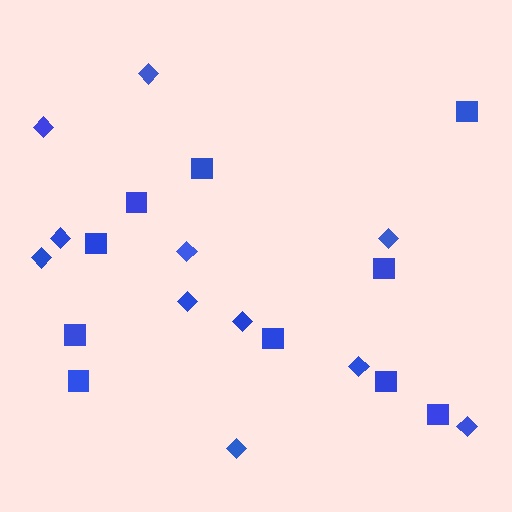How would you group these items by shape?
There are 2 groups: one group of squares (10) and one group of diamonds (11).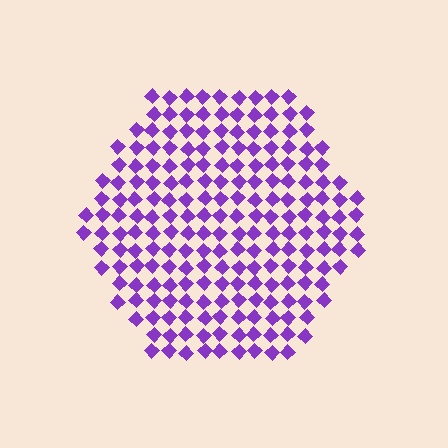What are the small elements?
The small elements are diamonds.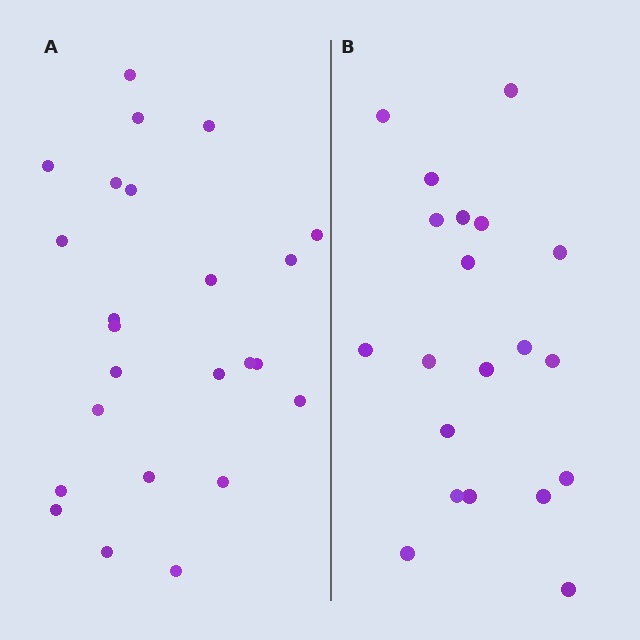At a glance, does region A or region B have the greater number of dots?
Region A (the left region) has more dots.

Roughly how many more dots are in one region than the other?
Region A has about 4 more dots than region B.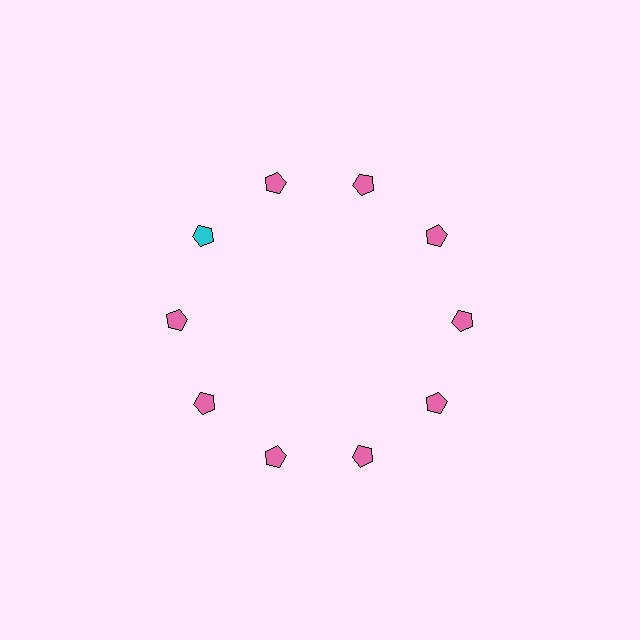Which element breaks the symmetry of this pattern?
The cyan pentagon at roughly the 10 o'clock position breaks the symmetry. All other shapes are pink pentagons.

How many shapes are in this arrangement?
There are 10 shapes arranged in a ring pattern.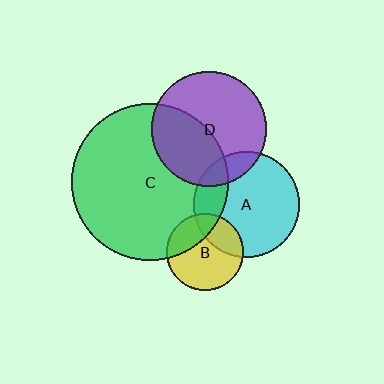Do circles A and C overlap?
Yes.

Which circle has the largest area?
Circle C (green).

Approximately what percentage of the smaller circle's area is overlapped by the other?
Approximately 20%.